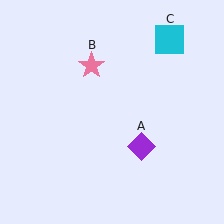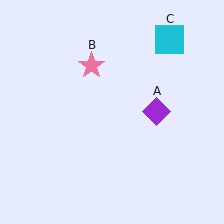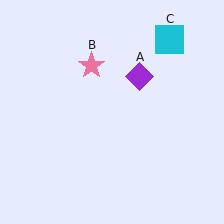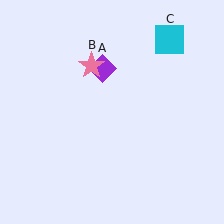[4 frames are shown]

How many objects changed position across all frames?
1 object changed position: purple diamond (object A).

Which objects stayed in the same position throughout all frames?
Pink star (object B) and cyan square (object C) remained stationary.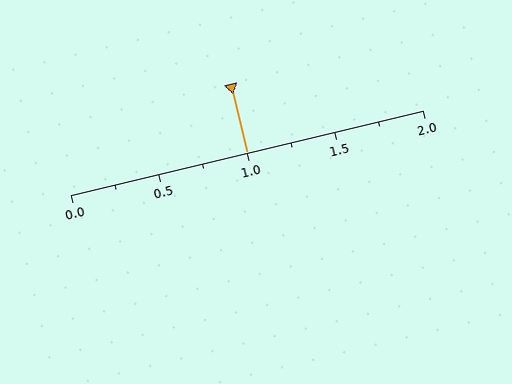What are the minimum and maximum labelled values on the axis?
The axis runs from 0.0 to 2.0.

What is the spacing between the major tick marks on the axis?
The major ticks are spaced 0.5 apart.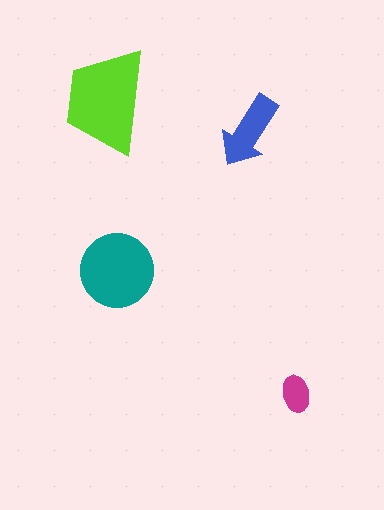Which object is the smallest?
The magenta ellipse.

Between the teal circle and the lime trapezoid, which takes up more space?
The lime trapezoid.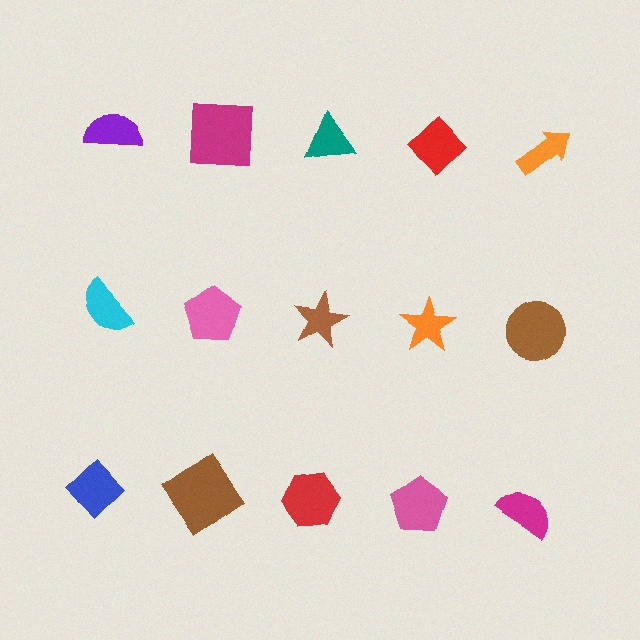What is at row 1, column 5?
An orange arrow.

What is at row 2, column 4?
An orange star.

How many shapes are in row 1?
5 shapes.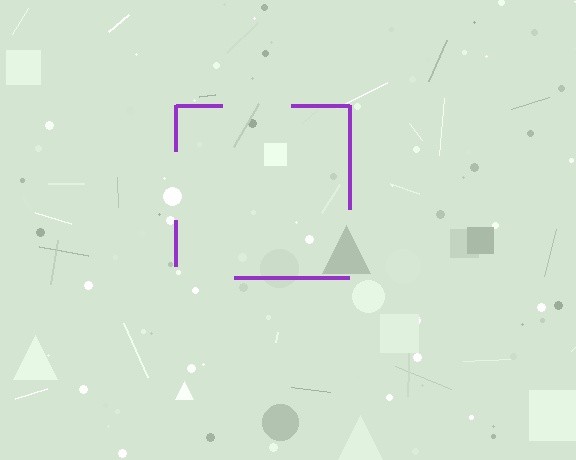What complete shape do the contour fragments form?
The contour fragments form a square.